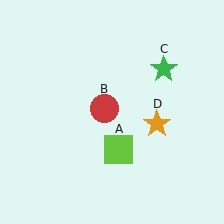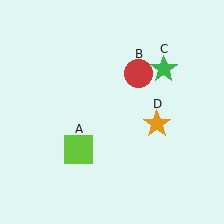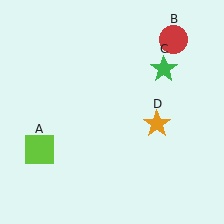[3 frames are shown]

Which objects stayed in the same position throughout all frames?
Green star (object C) and orange star (object D) remained stationary.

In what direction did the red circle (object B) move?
The red circle (object B) moved up and to the right.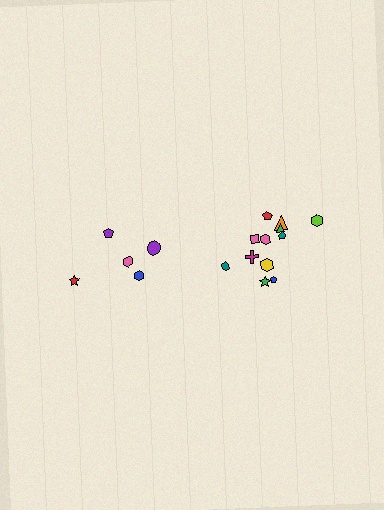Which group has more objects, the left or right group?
The right group.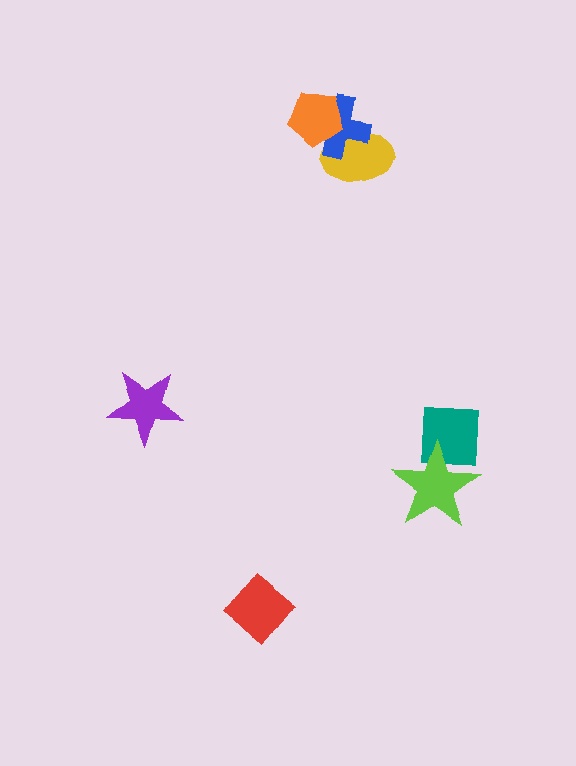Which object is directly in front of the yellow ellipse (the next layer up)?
The blue cross is directly in front of the yellow ellipse.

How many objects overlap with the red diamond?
0 objects overlap with the red diamond.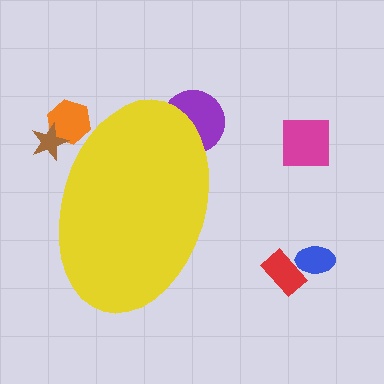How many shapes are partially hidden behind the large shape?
3 shapes are partially hidden.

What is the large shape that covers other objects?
A yellow ellipse.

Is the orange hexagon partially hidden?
Yes, the orange hexagon is partially hidden behind the yellow ellipse.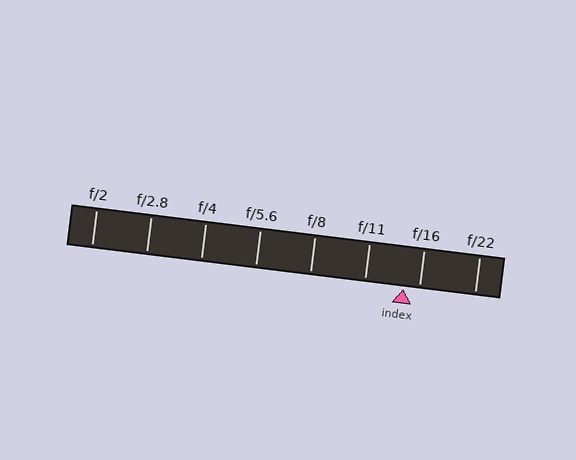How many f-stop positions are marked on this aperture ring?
There are 8 f-stop positions marked.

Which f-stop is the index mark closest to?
The index mark is closest to f/16.